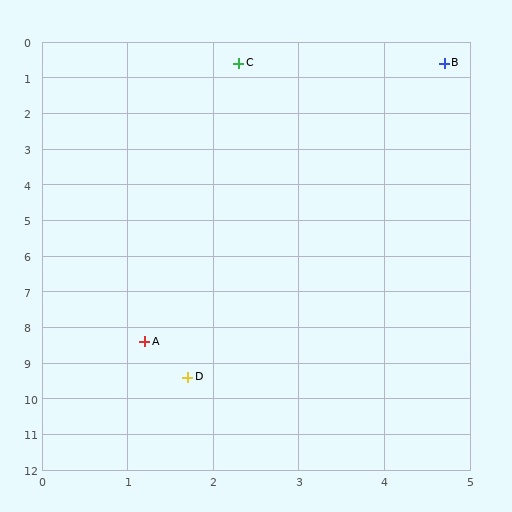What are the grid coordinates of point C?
Point C is at approximately (2.3, 0.6).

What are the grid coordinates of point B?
Point B is at approximately (4.7, 0.6).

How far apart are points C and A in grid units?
Points C and A are about 7.9 grid units apart.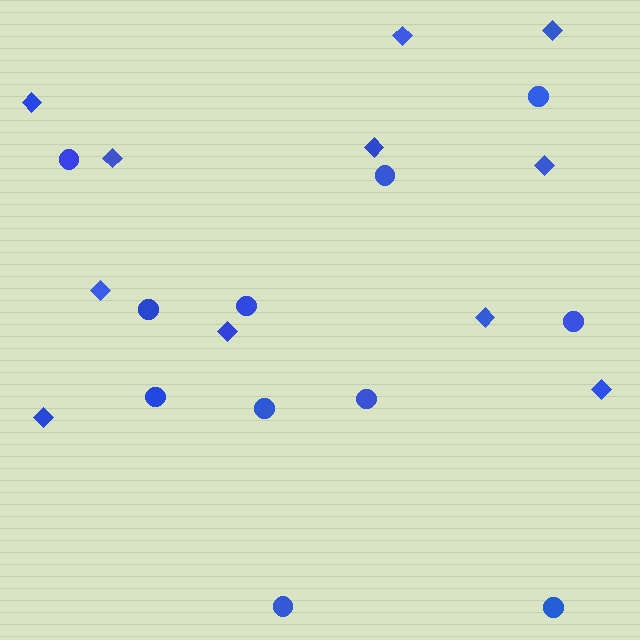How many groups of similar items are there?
There are 2 groups: one group of circles (11) and one group of diamonds (11).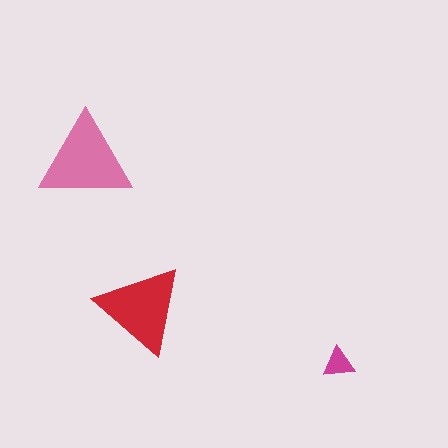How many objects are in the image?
There are 3 objects in the image.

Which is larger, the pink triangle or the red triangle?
The pink one.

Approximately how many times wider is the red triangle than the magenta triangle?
About 2.5 times wider.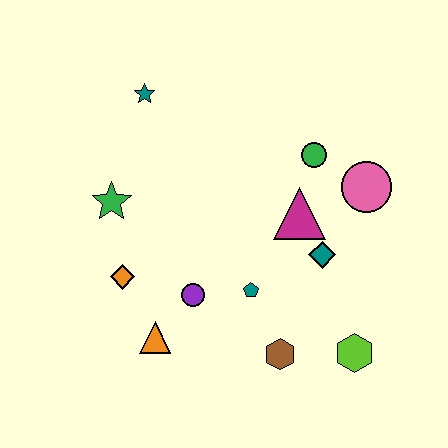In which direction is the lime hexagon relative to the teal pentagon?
The lime hexagon is to the right of the teal pentagon.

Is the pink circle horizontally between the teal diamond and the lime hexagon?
No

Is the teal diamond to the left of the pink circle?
Yes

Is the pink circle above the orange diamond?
Yes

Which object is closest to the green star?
The orange diamond is closest to the green star.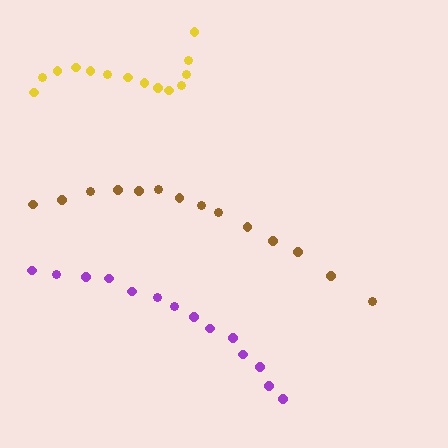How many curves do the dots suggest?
There are 3 distinct paths.